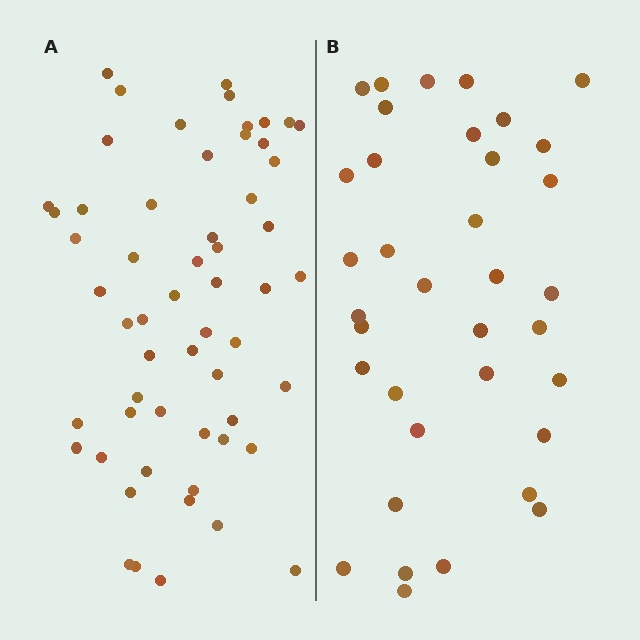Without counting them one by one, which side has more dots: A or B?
Region A (the left region) has more dots.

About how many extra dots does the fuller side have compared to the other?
Region A has approximately 20 more dots than region B.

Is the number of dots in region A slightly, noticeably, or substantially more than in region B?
Region A has substantially more. The ratio is roughly 1.6 to 1.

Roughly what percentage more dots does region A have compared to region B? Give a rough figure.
About 60% more.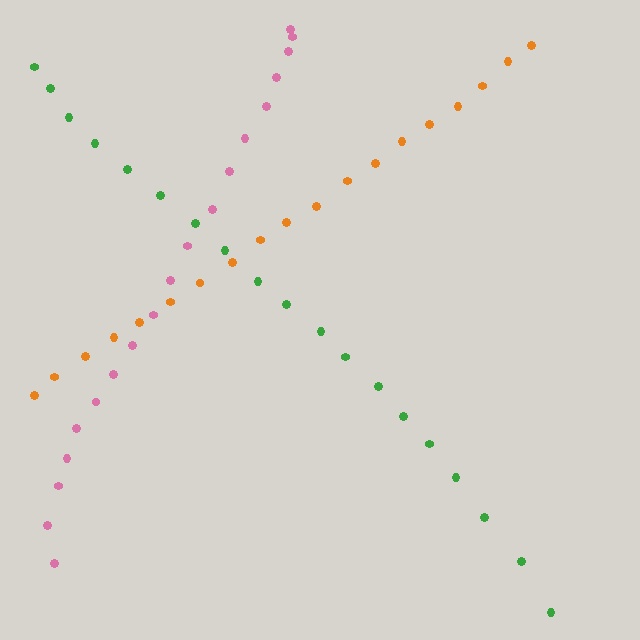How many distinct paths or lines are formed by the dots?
There are 3 distinct paths.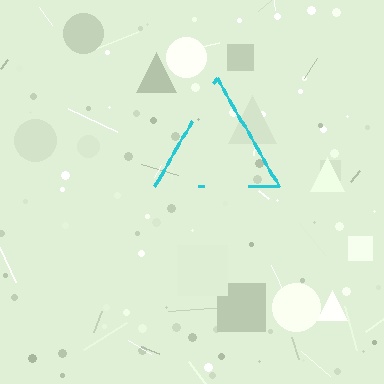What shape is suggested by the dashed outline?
The dashed outline suggests a triangle.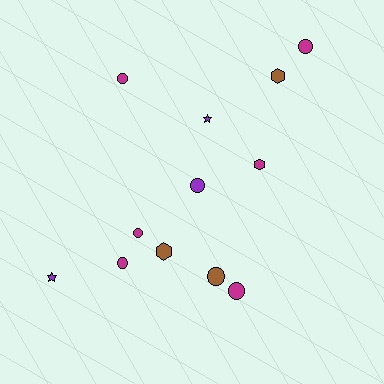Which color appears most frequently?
Magenta, with 6 objects.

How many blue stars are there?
There are no blue stars.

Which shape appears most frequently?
Circle, with 7 objects.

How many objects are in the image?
There are 12 objects.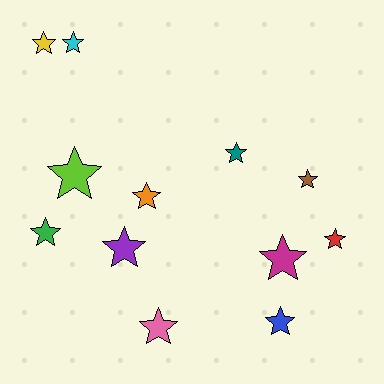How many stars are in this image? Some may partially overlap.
There are 12 stars.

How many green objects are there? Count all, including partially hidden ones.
There is 1 green object.